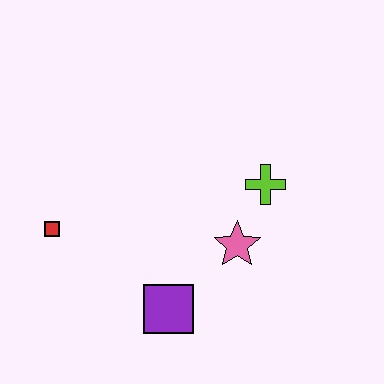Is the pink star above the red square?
No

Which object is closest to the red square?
The purple square is closest to the red square.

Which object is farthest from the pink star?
The red square is farthest from the pink star.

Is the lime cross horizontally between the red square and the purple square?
No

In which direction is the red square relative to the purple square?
The red square is to the left of the purple square.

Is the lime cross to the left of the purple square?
No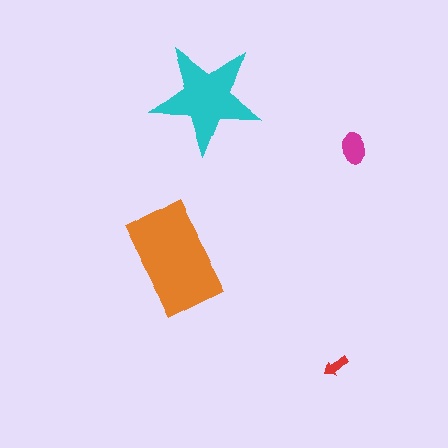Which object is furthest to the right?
The magenta ellipse is rightmost.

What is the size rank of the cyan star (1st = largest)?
2nd.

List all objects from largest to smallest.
The orange rectangle, the cyan star, the magenta ellipse, the red arrow.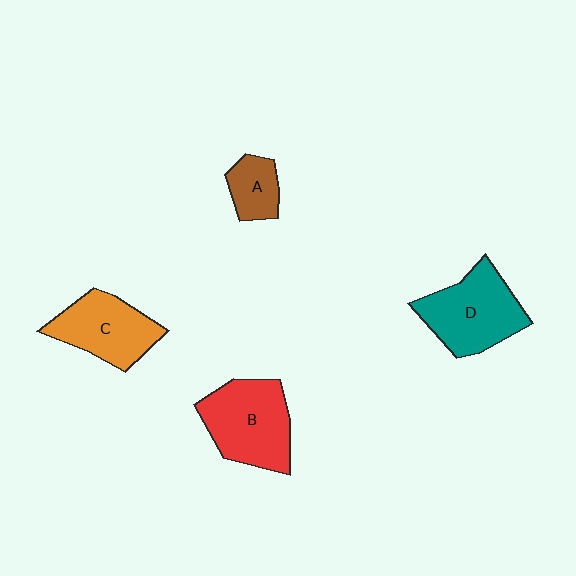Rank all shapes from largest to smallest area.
From largest to smallest: B (red), D (teal), C (orange), A (brown).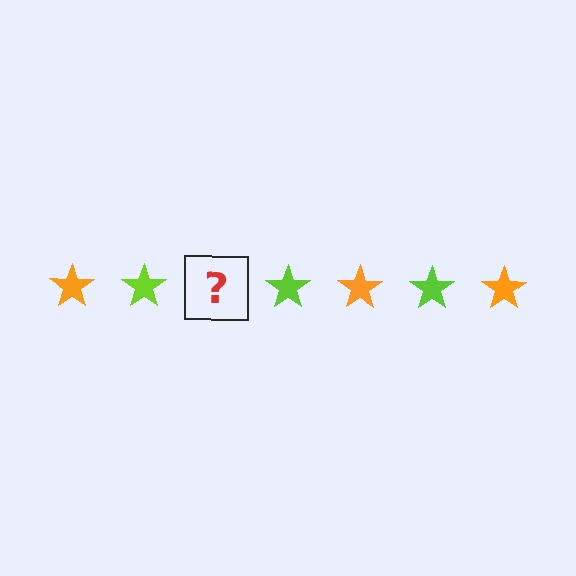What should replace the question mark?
The question mark should be replaced with an orange star.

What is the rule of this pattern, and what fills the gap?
The rule is that the pattern cycles through orange, lime stars. The gap should be filled with an orange star.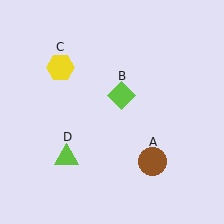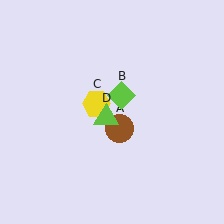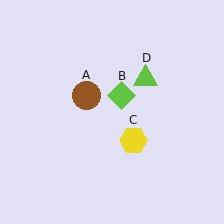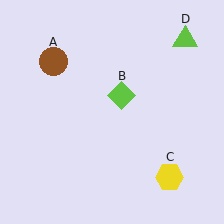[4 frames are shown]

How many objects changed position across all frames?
3 objects changed position: brown circle (object A), yellow hexagon (object C), lime triangle (object D).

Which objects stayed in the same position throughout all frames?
Lime diamond (object B) remained stationary.